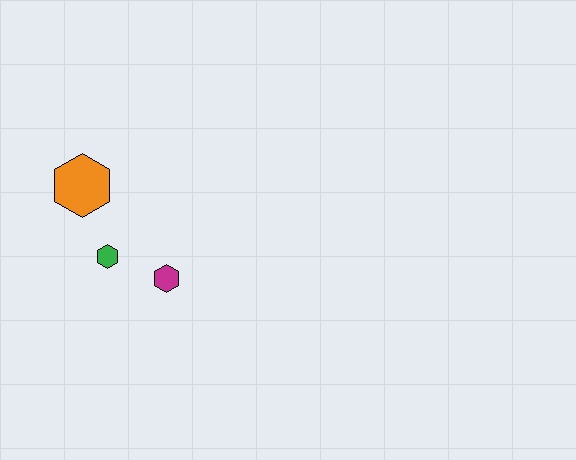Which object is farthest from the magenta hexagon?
The orange hexagon is farthest from the magenta hexagon.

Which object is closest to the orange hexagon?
The green hexagon is closest to the orange hexagon.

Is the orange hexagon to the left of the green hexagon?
Yes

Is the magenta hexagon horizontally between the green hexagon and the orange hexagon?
No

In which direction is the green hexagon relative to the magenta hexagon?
The green hexagon is to the left of the magenta hexagon.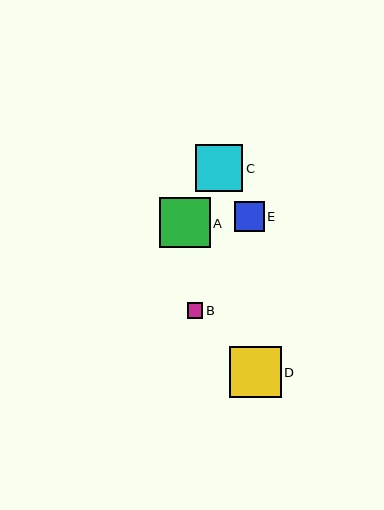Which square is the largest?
Square D is the largest with a size of approximately 51 pixels.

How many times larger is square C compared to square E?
Square C is approximately 1.6 times the size of square E.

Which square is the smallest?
Square B is the smallest with a size of approximately 16 pixels.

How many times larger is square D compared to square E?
Square D is approximately 1.7 times the size of square E.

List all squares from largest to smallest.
From largest to smallest: D, A, C, E, B.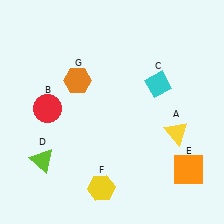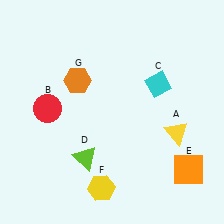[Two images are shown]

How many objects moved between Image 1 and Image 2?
1 object moved between the two images.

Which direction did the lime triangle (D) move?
The lime triangle (D) moved right.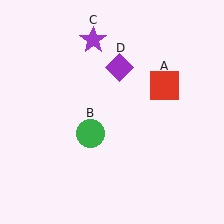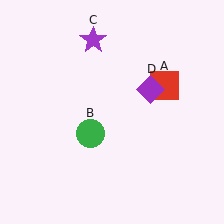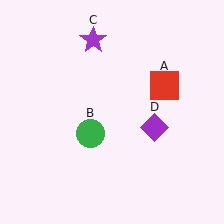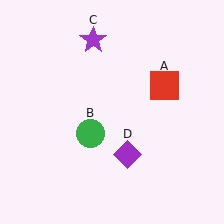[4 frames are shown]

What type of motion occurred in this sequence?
The purple diamond (object D) rotated clockwise around the center of the scene.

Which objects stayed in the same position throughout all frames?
Red square (object A) and green circle (object B) and purple star (object C) remained stationary.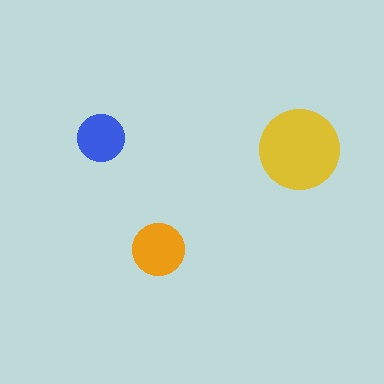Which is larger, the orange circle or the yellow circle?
The yellow one.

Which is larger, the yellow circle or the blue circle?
The yellow one.